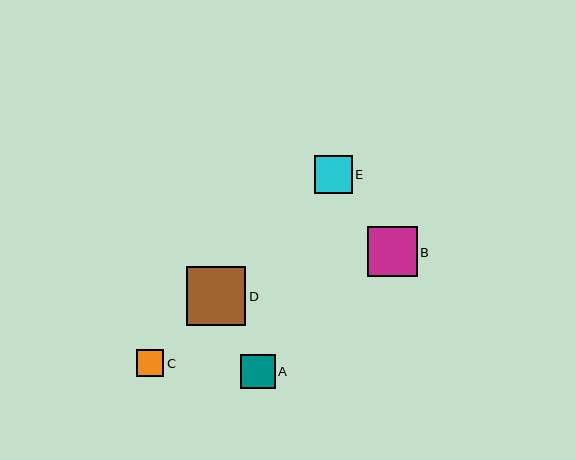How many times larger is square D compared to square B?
Square D is approximately 1.2 times the size of square B.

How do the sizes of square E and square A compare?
Square E and square A are approximately the same size.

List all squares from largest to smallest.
From largest to smallest: D, B, E, A, C.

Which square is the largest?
Square D is the largest with a size of approximately 59 pixels.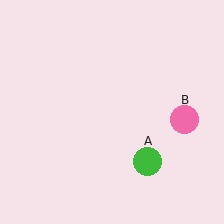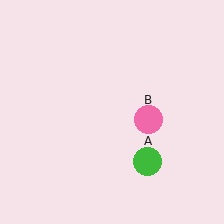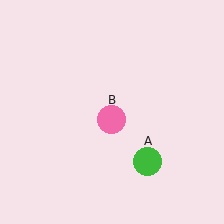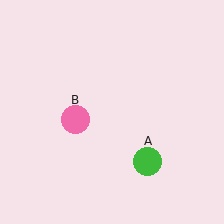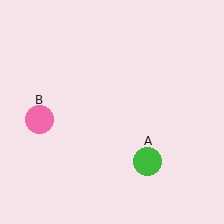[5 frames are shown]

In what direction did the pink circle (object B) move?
The pink circle (object B) moved left.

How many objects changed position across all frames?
1 object changed position: pink circle (object B).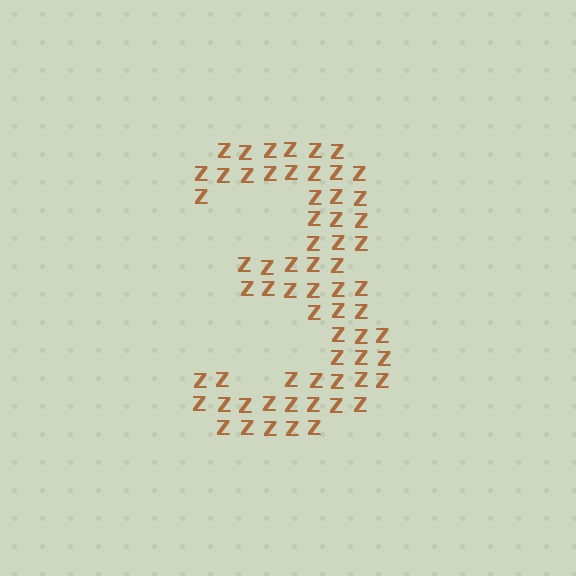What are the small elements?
The small elements are letter Z's.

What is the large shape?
The large shape is the digit 3.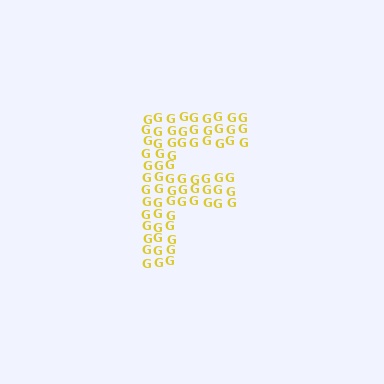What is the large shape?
The large shape is the letter F.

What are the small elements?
The small elements are letter G's.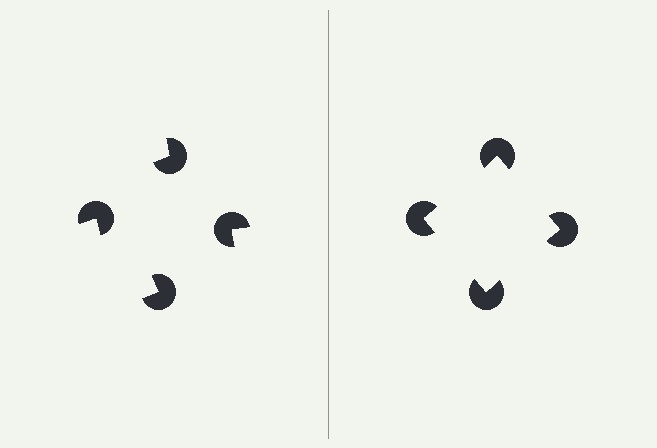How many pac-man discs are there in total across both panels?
8 — 4 on each side.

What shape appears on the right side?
An illusory square.